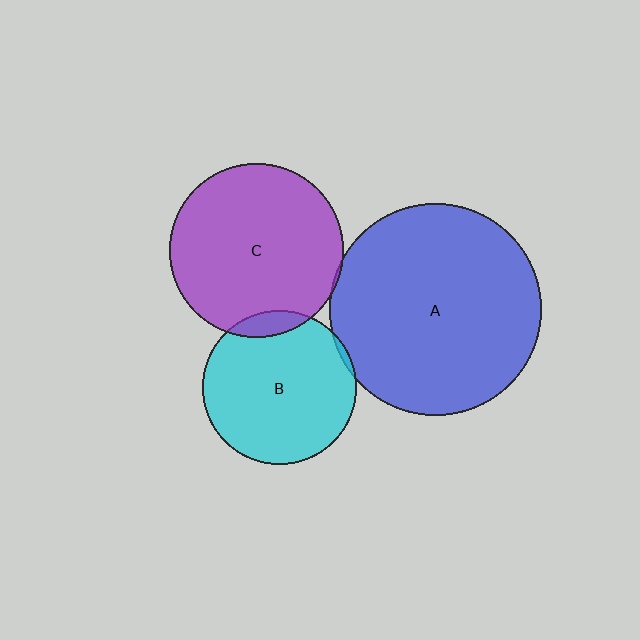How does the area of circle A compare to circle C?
Approximately 1.5 times.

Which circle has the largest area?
Circle A (blue).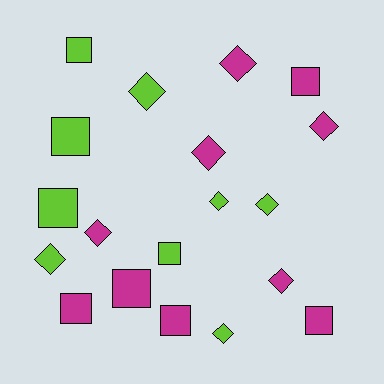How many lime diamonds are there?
There are 5 lime diamonds.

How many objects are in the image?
There are 19 objects.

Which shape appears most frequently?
Diamond, with 10 objects.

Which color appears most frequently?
Magenta, with 10 objects.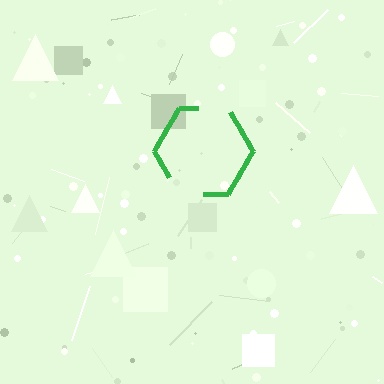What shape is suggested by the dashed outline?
The dashed outline suggests a hexagon.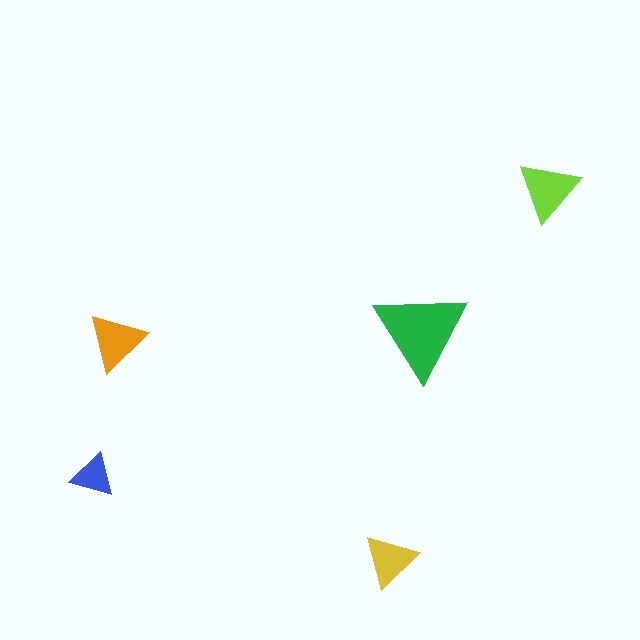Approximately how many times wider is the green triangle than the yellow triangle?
About 1.5 times wider.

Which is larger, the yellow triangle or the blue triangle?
The yellow one.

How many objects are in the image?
There are 5 objects in the image.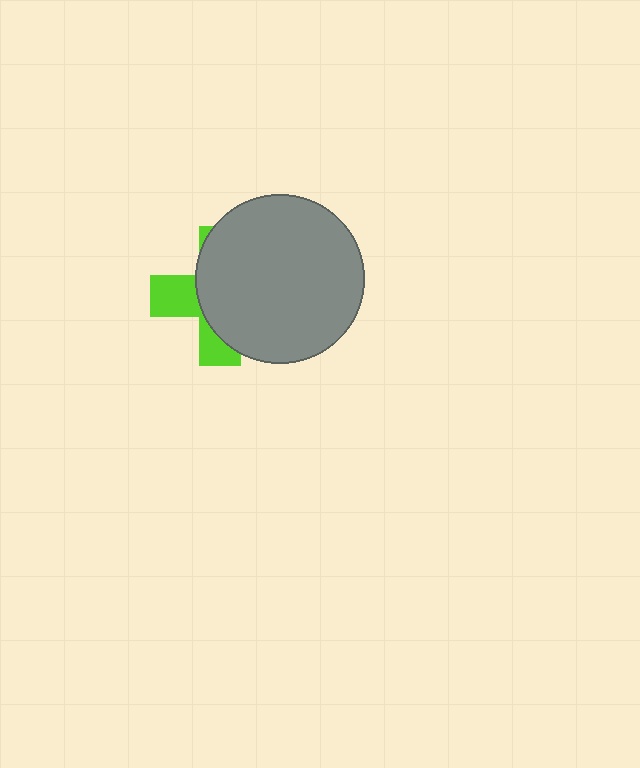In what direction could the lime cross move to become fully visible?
The lime cross could move left. That would shift it out from behind the gray circle entirely.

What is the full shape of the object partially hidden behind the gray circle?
The partially hidden object is a lime cross.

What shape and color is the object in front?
The object in front is a gray circle.